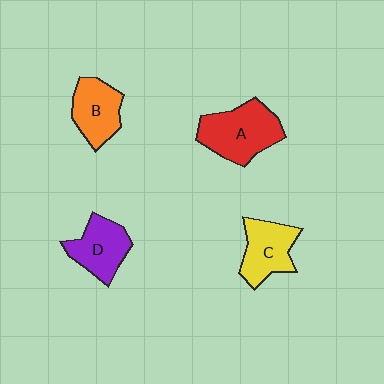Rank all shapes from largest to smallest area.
From largest to smallest: A (red), C (yellow), D (purple), B (orange).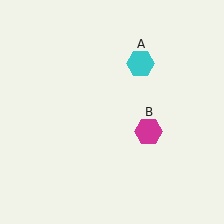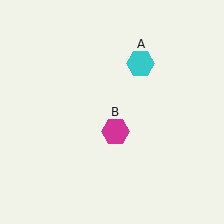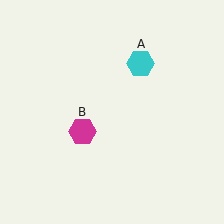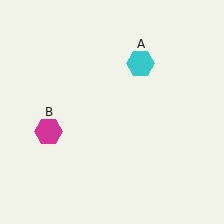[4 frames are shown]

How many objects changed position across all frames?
1 object changed position: magenta hexagon (object B).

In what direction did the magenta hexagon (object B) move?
The magenta hexagon (object B) moved left.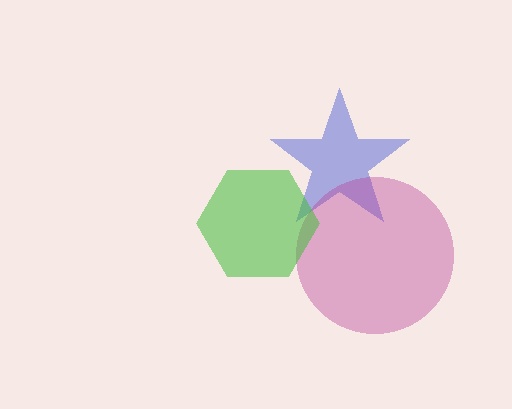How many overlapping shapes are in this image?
There are 3 overlapping shapes in the image.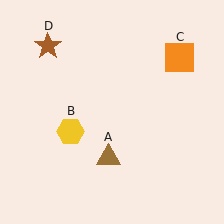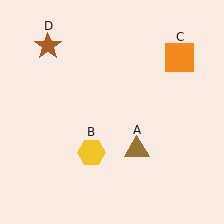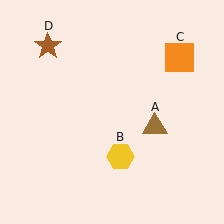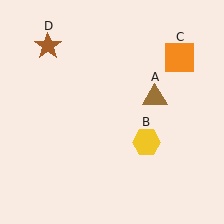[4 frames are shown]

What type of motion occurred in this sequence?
The brown triangle (object A), yellow hexagon (object B) rotated counterclockwise around the center of the scene.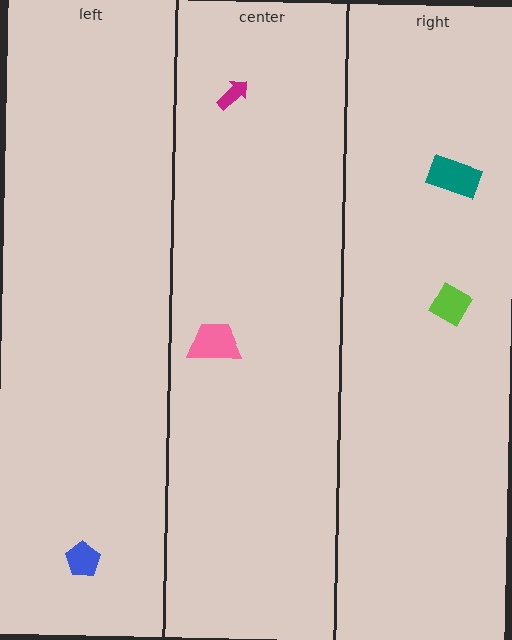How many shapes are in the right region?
2.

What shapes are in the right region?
The teal rectangle, the lime diamond.